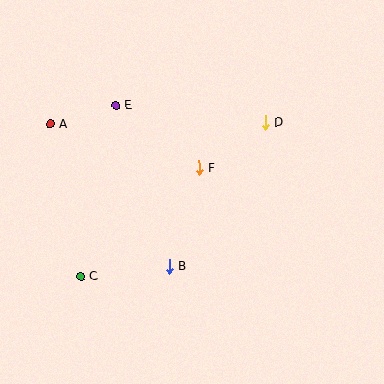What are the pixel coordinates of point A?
Point A is at (50, 124).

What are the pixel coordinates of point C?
Point C is at (81, 276).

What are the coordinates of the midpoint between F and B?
The midpoint between F and B is at (184, 217).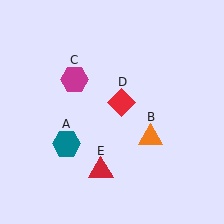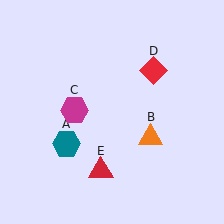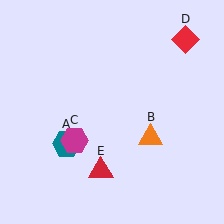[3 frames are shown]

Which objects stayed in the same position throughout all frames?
Teal hexagon (object A) and orange triangle (object B) and red triangle (object E) remained stationary.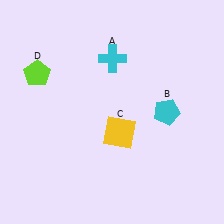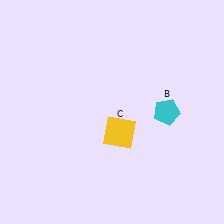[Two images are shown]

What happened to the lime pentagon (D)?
The lime pentagon (D) was removed in Image 2. It was in the top-left area of Image 1.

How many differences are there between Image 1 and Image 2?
There are 2 differences between the two images.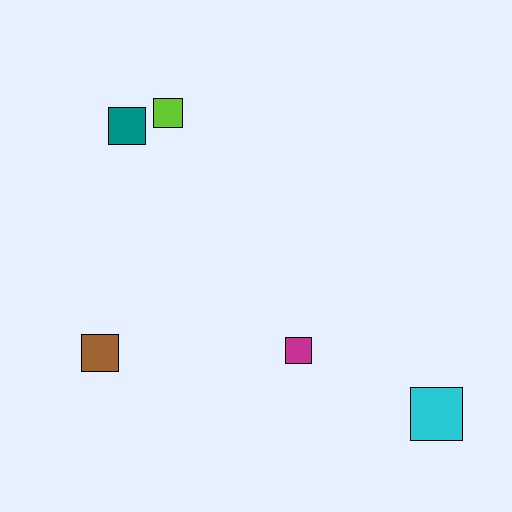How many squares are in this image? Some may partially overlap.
There are 5 squares.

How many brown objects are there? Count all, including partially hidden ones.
There is 1 brown object.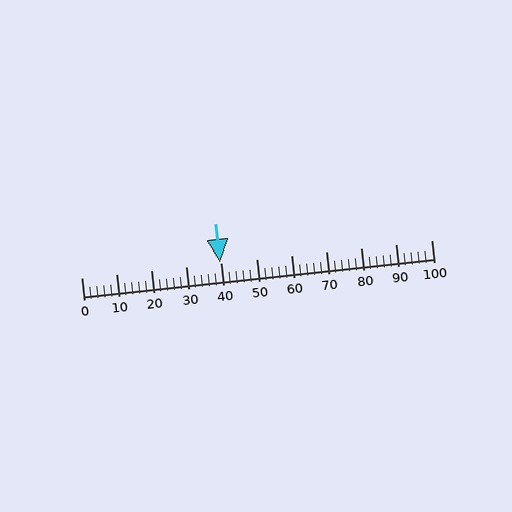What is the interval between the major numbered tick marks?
The major tick marks are spaced 10 units apart.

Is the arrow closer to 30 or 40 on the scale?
The arrow is closer to 40.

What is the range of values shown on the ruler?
The ruler shows values from 0 to 100.